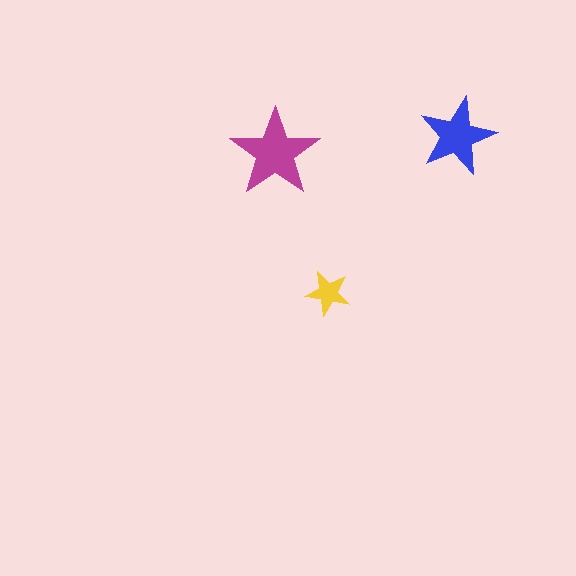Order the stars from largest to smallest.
the magenta one, the blue one, the yellow one.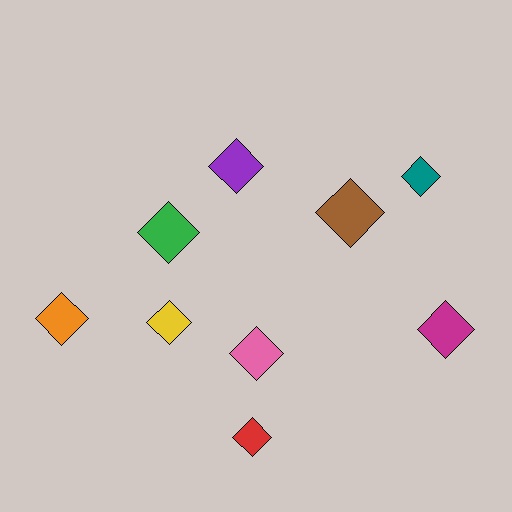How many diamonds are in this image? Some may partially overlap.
There are 9 diamonds.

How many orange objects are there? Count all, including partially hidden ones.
There is 1 orange object.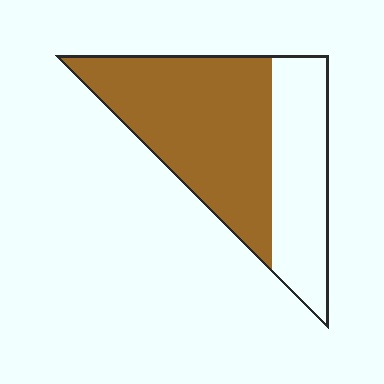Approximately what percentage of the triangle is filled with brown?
Approximately 65%.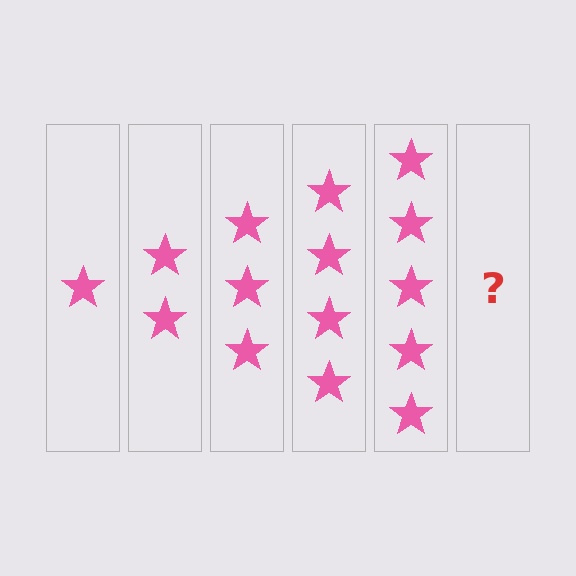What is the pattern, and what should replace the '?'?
The pattern is that each step adds one more star. The '?' should be 6 stars.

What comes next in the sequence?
The next element should be 6 stars.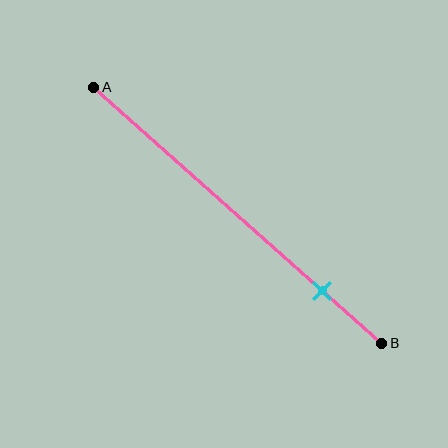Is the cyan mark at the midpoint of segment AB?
No, the mark is at about 80% from A, not at the 50% midpoint.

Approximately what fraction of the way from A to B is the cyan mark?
The cyan mark is approximately 80% of the way from A to B.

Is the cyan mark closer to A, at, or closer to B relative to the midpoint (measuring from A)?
The cyan mark is closer to point B than the midpoint of segment AB.